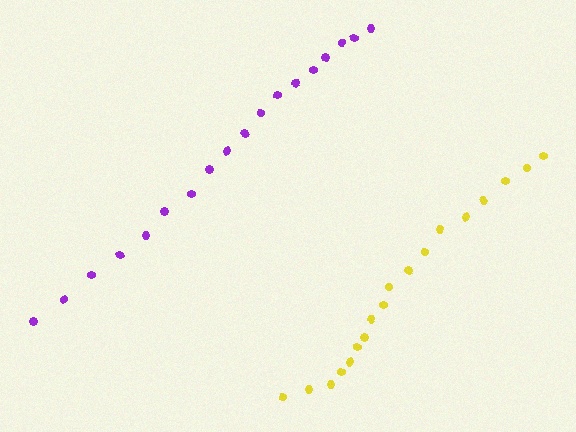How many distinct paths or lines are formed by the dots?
There are 2 distinct paths.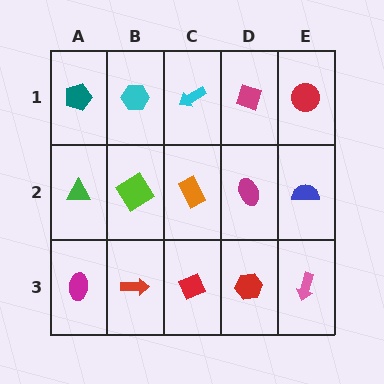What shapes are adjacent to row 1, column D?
A magenta ellipse (row 2, column D), a cyan arrow (row 1, column C), a red circle (row 1, column E).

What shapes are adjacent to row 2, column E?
A red circle (row 1, column E), a pink arrow (row 3, column E), a magenta ellipse (row 2, column D).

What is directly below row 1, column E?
A blue semicircle.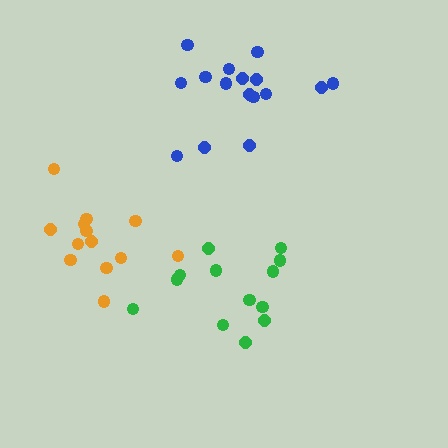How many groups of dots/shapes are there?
There are 3 groups.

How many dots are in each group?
Group 1: 16 dots, Group 2: 13 dots, Group 3: 13 dots (42 total).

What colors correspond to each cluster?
The clusters are colored: blue, green, orange.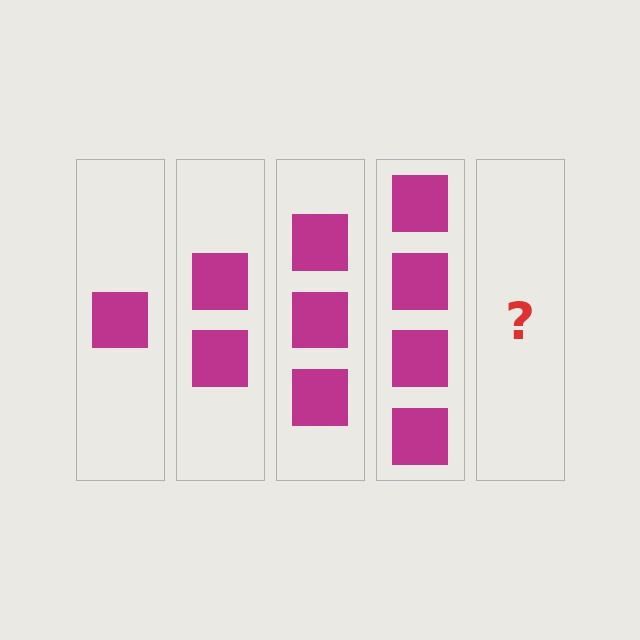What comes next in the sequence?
The next element should be 5 squares.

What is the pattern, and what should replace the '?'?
The pattern is that each step adds one more square. The '?' should be 5 squares.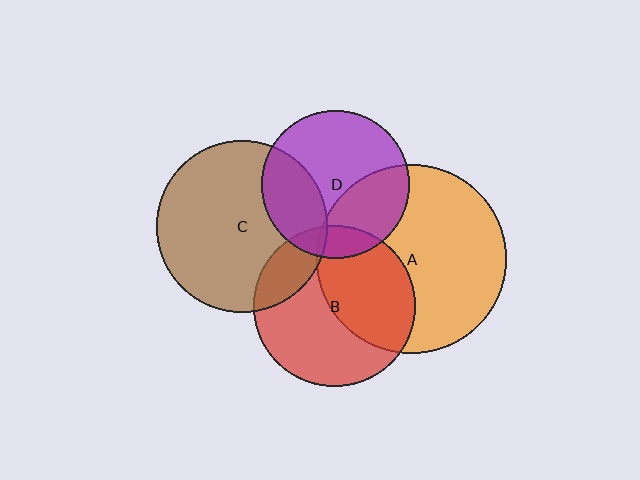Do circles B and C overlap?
Yes.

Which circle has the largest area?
Circle A (orange).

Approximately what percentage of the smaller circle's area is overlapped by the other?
Approximately 15%.